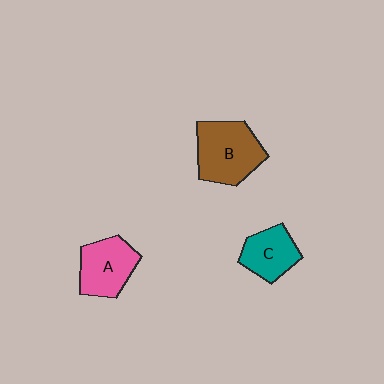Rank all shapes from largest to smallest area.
From largest to smallest: B (brown), A (pink), C (teal).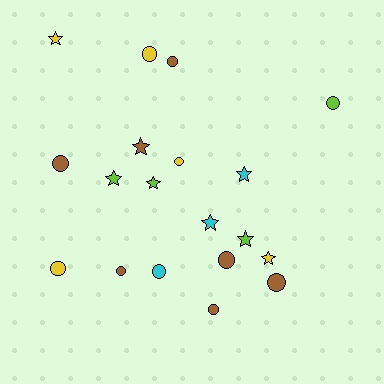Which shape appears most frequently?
Circle, with 11 objects.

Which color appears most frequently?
Brown, with 7 objects.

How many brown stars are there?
There is 1 brown star.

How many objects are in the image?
There are 19 objects.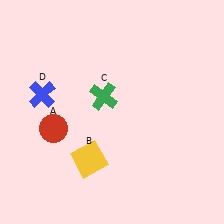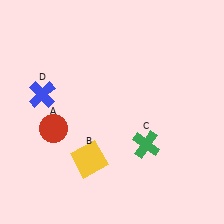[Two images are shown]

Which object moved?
The green cross (C) moved down.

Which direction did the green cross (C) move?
The green cross (C) moved down.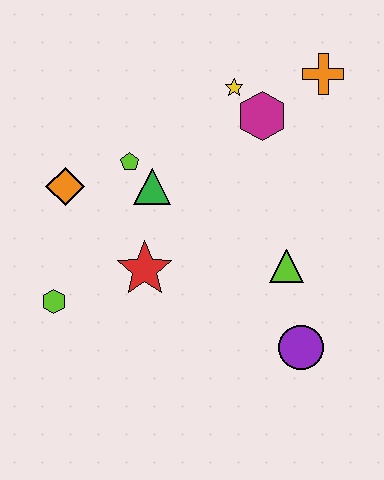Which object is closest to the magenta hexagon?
The yellow star is closest to the magenta hexagon.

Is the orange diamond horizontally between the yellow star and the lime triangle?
No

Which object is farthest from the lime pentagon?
The purple circle is farthest from the lime pentagon.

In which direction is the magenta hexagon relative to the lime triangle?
The magenta hexagon is above the lime triangle.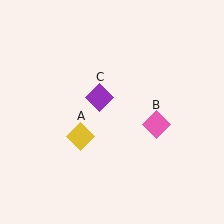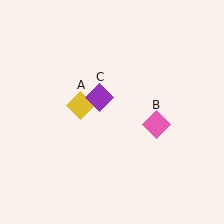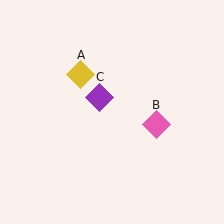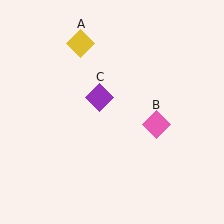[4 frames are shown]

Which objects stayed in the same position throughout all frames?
Pink diamond (object B) and purple diamond (object C) remained stationary.